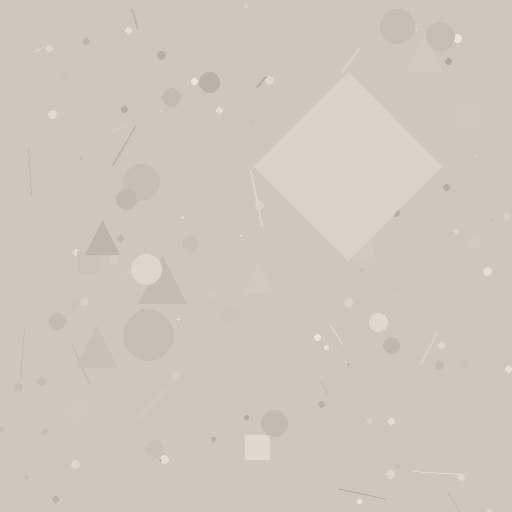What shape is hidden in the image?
A diamond is hidden in the image.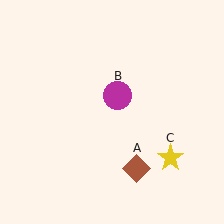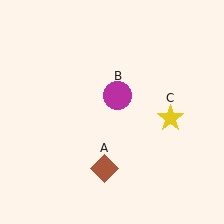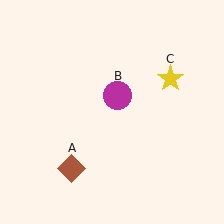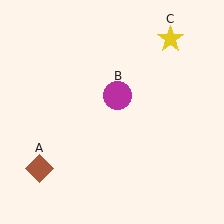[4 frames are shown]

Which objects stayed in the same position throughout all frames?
Magenta circle (object B) remained stationary.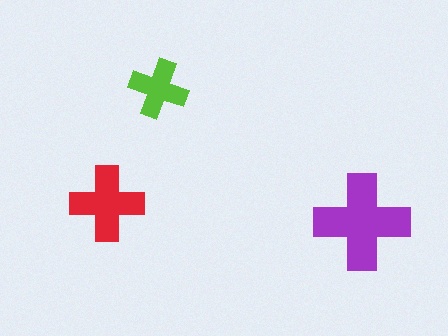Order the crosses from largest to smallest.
the purple one, the red one, the lime one.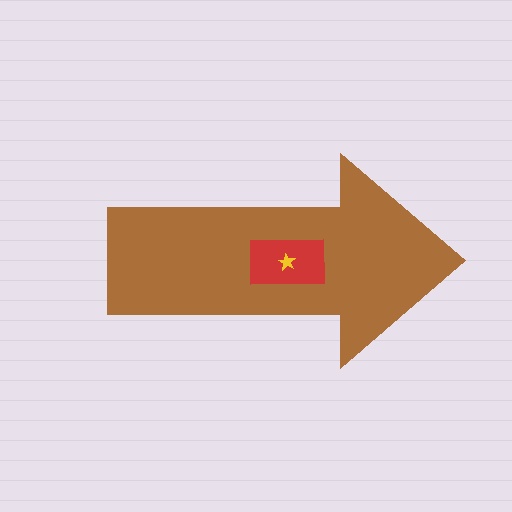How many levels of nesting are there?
3.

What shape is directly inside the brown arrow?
The red rectangle.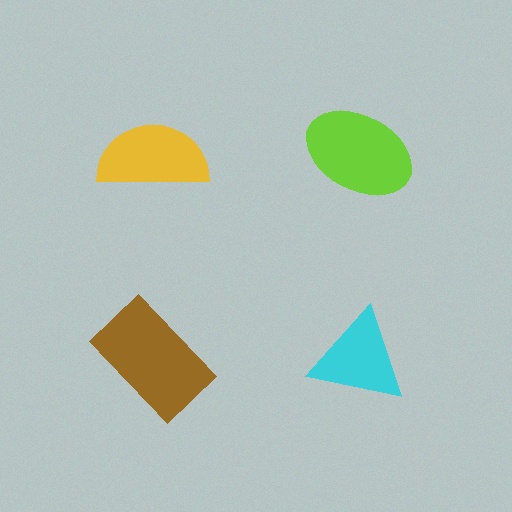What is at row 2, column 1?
A brown rectangle.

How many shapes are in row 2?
2 shapes.